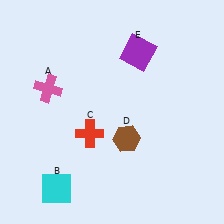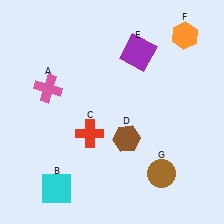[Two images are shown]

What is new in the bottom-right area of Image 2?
A brown circle (G) was added in the bottom-right area of Image 2.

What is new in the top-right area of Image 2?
An orange hexagon (F) was added in the top-right area of Image 2.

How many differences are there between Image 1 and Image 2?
There are 2 differences between the two images.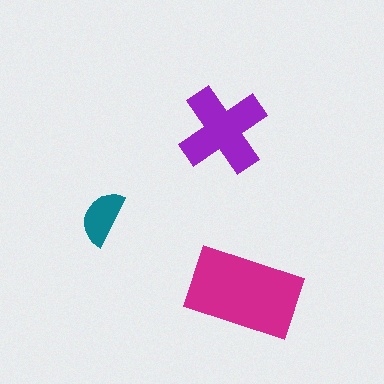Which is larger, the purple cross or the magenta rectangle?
The magenta rectangle.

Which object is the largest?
The magenta rectangle.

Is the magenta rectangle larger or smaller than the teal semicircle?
Larger.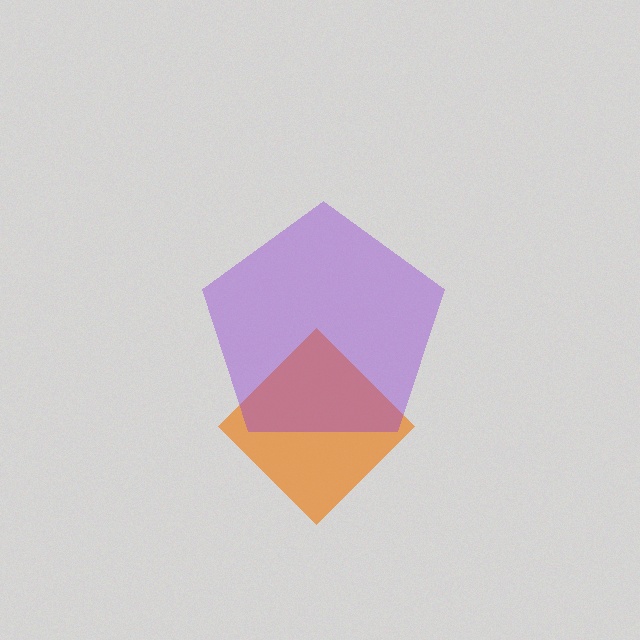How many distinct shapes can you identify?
There are 2 distinct shapes: an orange diamond, a purple pentagon.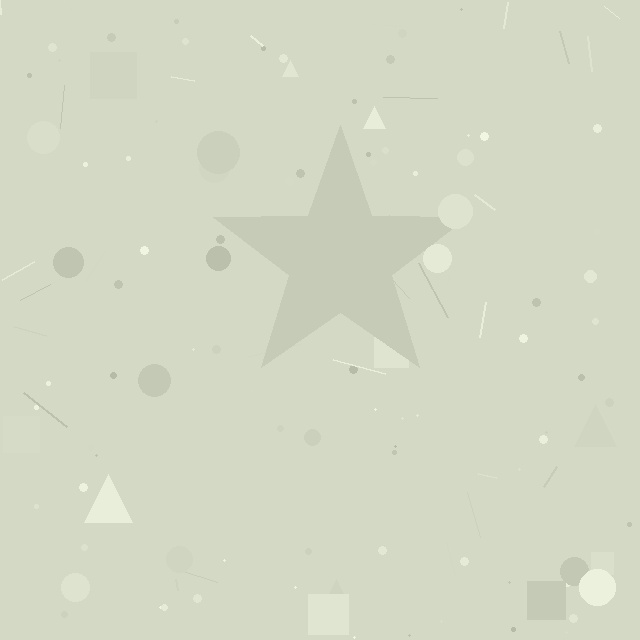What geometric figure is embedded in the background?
A star is embedded in the background.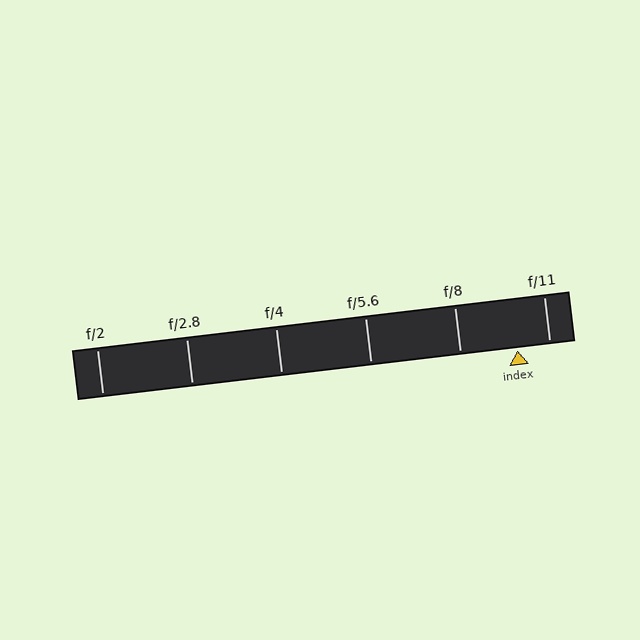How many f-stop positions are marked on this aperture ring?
There are 6 f-stop positions marked.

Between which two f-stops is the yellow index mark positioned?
The index mark is between f/8 and f/11.